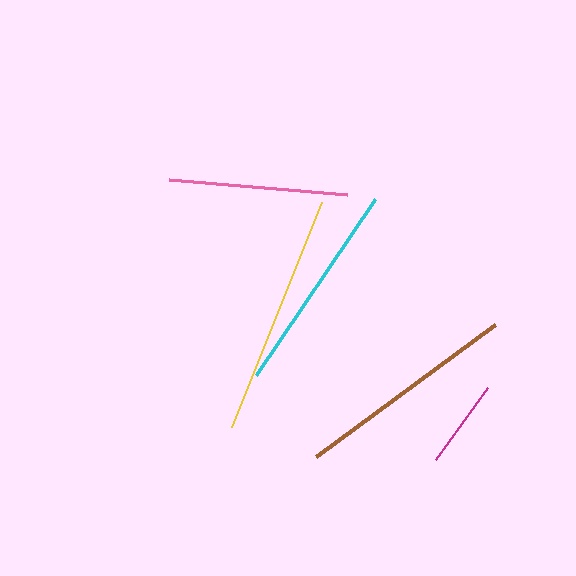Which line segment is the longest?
The yellow line is the longest at approximately 242 pixels.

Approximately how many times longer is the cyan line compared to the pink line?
The cyan line is approximately 1.2 times the length of the pink line.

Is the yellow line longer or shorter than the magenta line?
The yellow line is longer than the magenta line.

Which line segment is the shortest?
The magenta line is the shortest at approximately 89 pixels.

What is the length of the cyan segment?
The cyan segment is approximately 213 pixels long.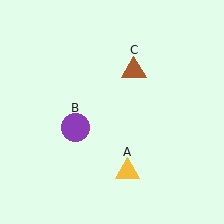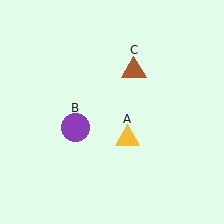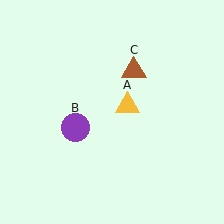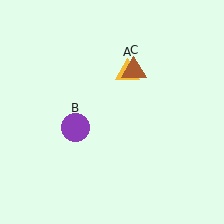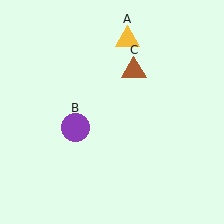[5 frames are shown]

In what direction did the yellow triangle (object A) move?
The yellow triangle (object A) moved up.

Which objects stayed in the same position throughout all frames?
Purple circle (object B) and brown triangle (object C) remained stationary.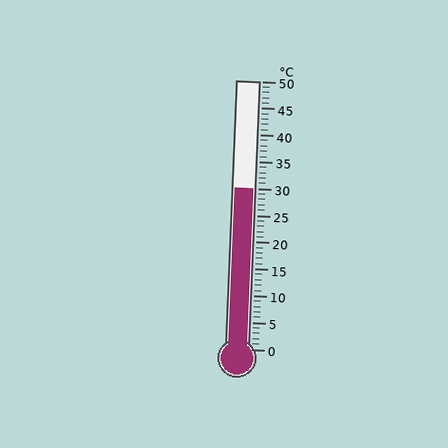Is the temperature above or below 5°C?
The temperature is above 5°C.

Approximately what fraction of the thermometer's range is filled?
The thermometer is filled to approximately 60% of its range.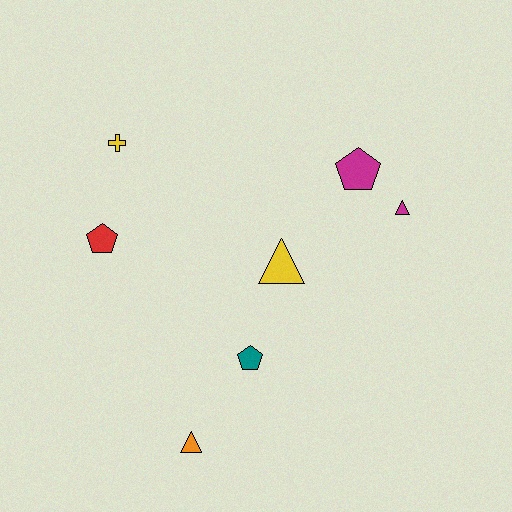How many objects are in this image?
There are 7 objects.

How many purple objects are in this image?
There are no purple objects.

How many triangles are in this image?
There are 3 triangles.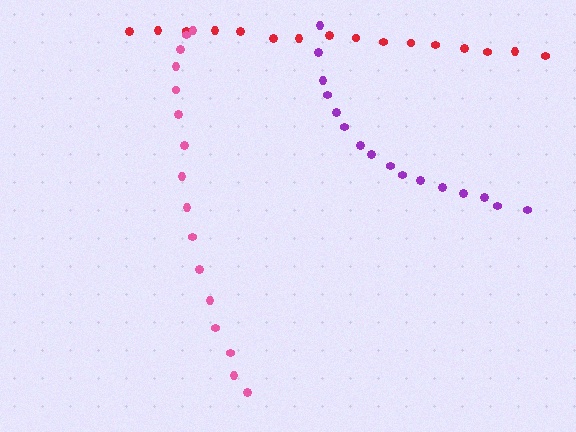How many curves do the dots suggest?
There are 3 distinct paths.